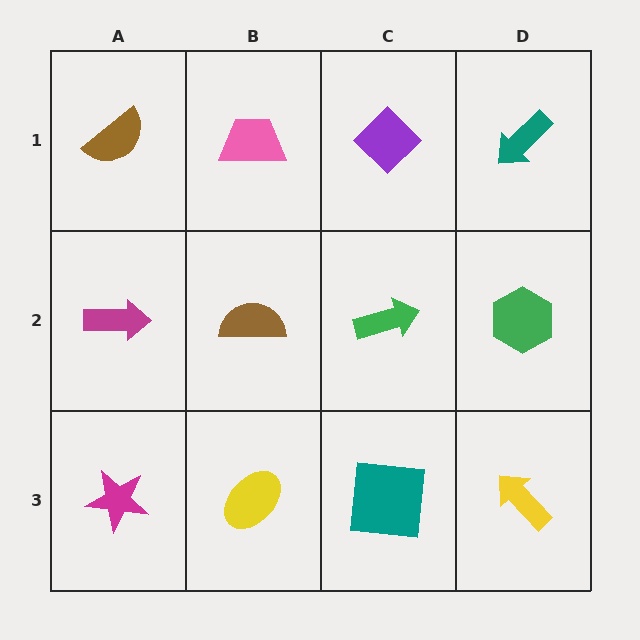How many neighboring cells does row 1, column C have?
3.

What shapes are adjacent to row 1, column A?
A magenta arrow (row 2, column A), a pink trapezoid (row 1, column B).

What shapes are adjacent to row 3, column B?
A brown semicircle (row 2, column B), a magenta star (row 3, column A), a teal square (row 3, column C).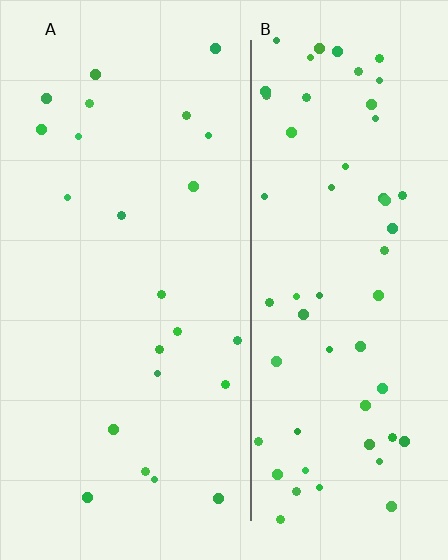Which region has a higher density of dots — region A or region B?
B (the right).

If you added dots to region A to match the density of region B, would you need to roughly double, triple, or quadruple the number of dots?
Approximately triple.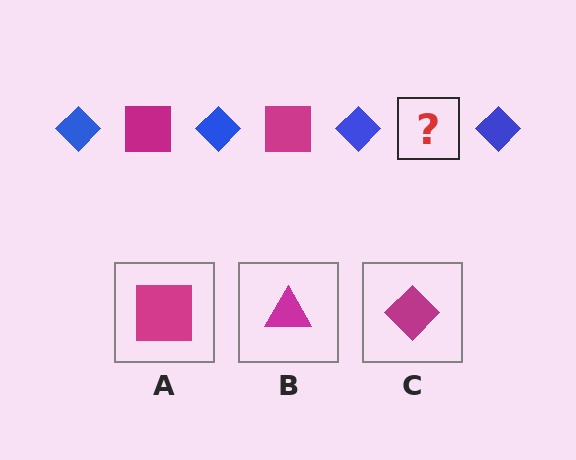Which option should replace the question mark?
Option A.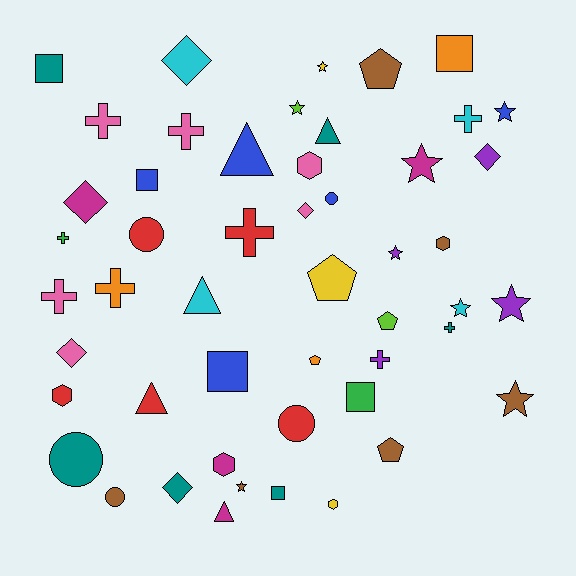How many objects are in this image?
There are 50 objects.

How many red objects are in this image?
There are 5 red objects.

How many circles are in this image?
There are 5 circles.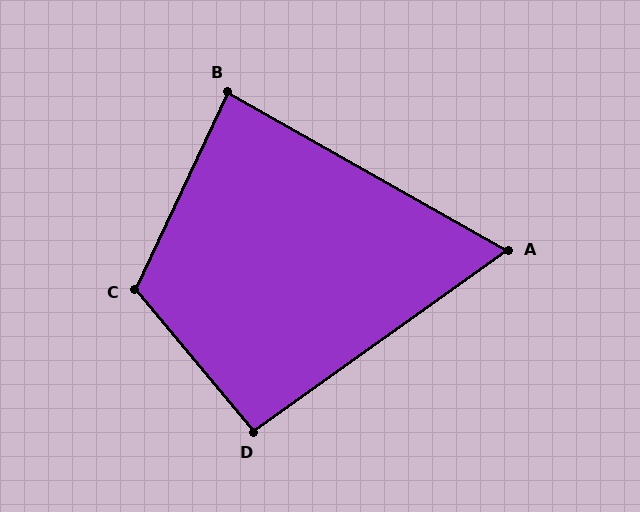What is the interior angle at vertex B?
Approximately 86 degrees (approximately right).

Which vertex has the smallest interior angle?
A, at approximately 65 degrees.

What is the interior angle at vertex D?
Approximately 94 degrees (approximately right).